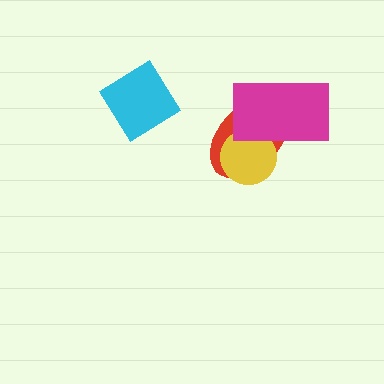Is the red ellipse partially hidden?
Yes, it is partially covered by another shape.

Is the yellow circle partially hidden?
Yes, it is partially covered by another shape.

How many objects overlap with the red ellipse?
2 objects overlap with the red ellipse.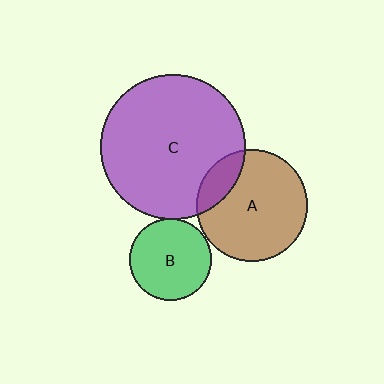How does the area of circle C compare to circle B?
Approximately 3.1 times.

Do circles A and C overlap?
Yes.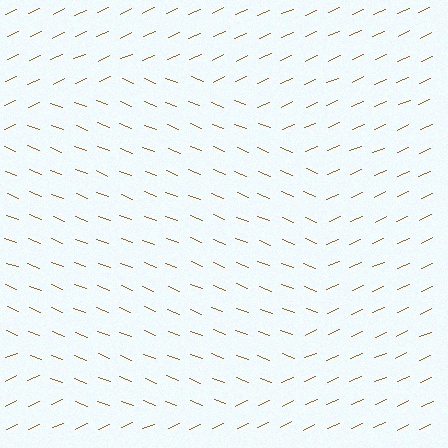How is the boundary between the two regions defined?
The boundary is defined purely by a change in line orientation (approximately 45 degrees difference). All lines are the same color and thickness.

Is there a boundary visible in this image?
Yes, there is a texture boundary formed by a change in line orientation.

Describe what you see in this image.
The image is filled with small brown line segments. A circle region in the image has lines oriented differently from the surrounding lines, creating a visible texture boundary.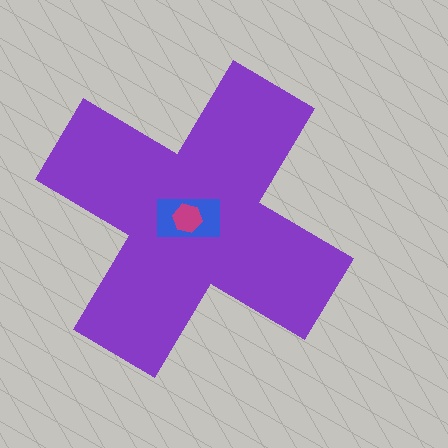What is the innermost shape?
The magenta hexagon.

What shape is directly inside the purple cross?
The blue rectangle.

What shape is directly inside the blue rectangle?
The magenta hexagon.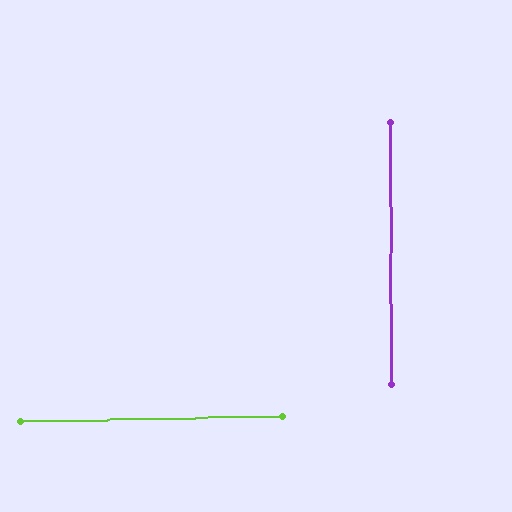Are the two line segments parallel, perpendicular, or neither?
Perpendicular — they meet at approximately 89°.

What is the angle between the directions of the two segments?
Approximately 89 degrees.